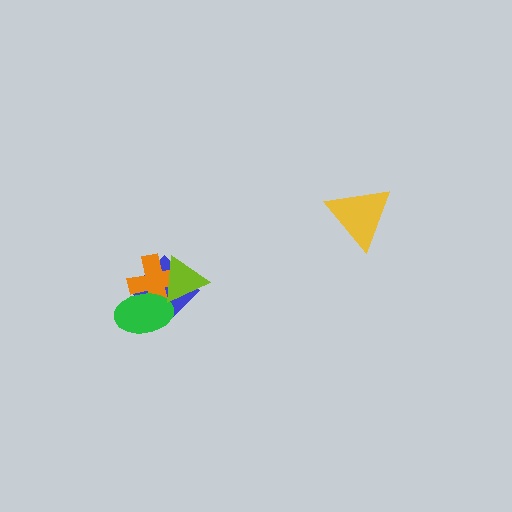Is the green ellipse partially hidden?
Yes, it is partially covered by another shape.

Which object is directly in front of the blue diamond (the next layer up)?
The orange cross is directly in front of the blue diamond.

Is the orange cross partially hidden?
Yes, it is partially covered by another shape.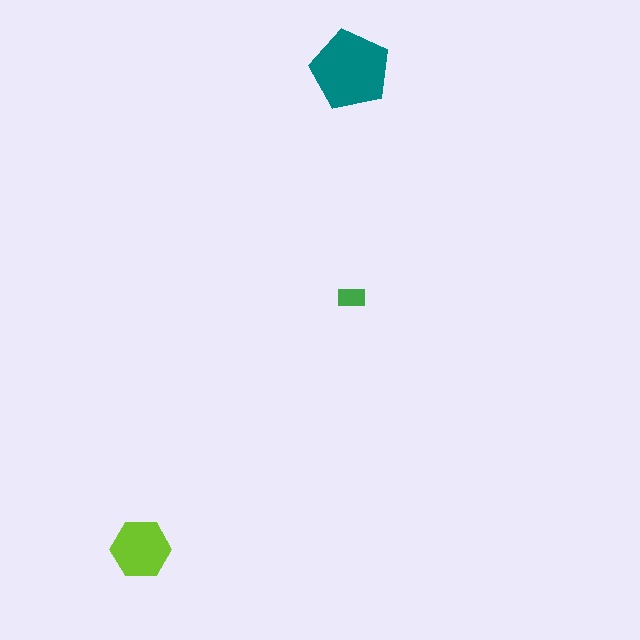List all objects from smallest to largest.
The green rectangle, the lime hexagon, the teal pentagon.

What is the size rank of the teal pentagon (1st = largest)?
1st.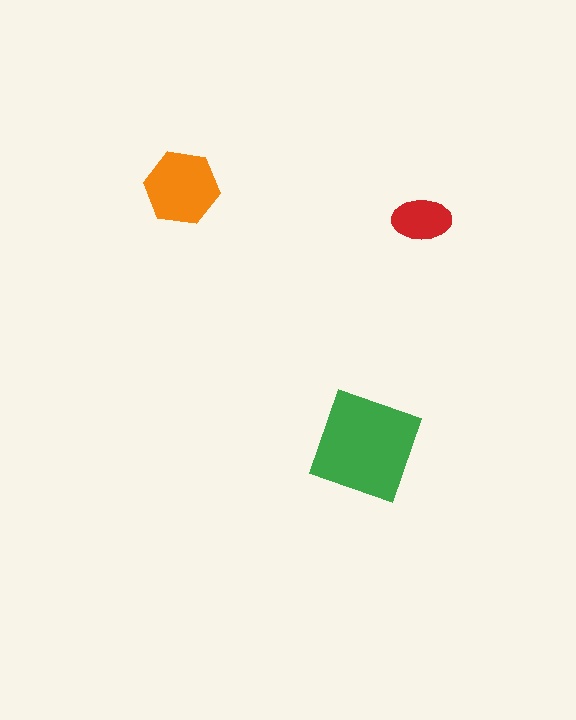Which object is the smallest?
The red ellipse.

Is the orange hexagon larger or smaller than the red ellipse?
Larger.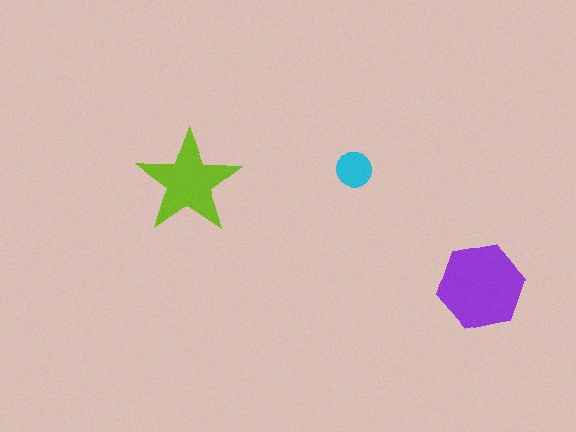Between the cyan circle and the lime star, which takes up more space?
The lime star.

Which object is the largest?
The purple hexagon.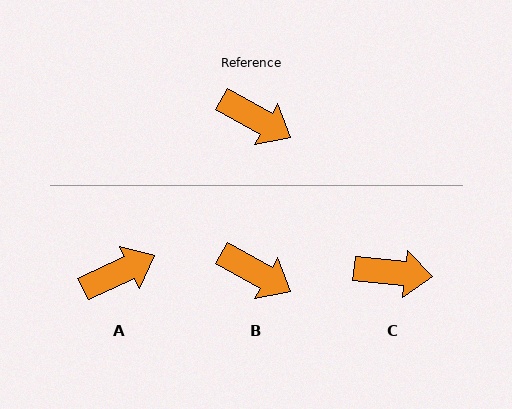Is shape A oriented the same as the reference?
No, it is off by about 54 degrees.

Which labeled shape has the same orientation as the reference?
B.